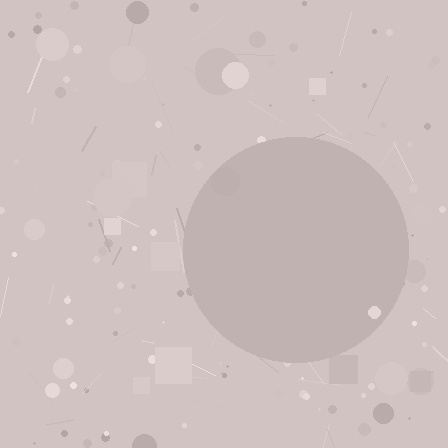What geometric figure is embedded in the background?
A circle is embedded in the background.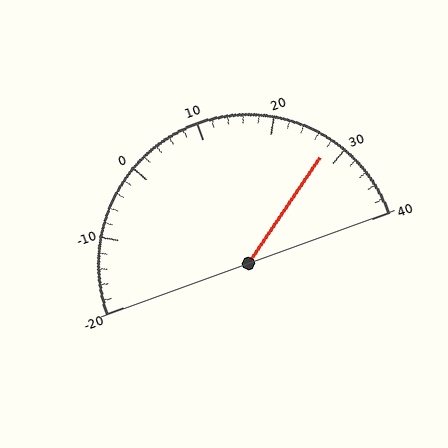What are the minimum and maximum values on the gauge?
The gauge ranges from -20 to 40.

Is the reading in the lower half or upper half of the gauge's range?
The reading is in the upper half of the range (-20 to 40).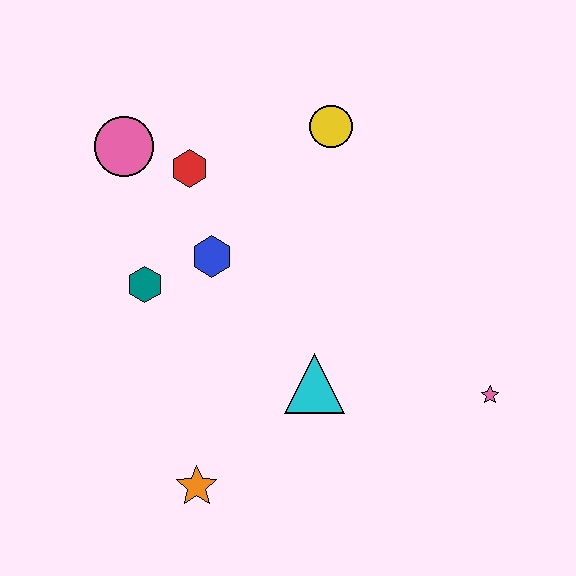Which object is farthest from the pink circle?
The pink star is farthest from the pink circle.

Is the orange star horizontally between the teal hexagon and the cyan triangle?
Yes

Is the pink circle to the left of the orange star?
Yes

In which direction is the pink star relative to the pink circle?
The pink star is to the right of the pink circle.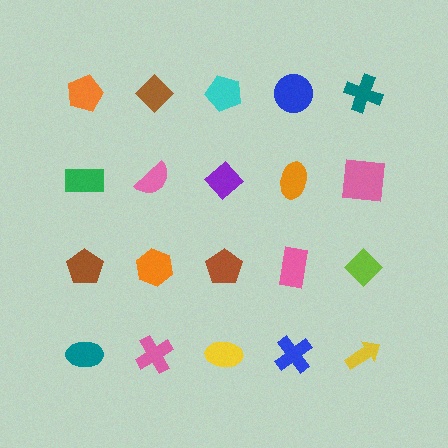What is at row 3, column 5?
A lime diamond.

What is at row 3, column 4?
A pink rectangle.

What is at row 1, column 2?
A brown diamond.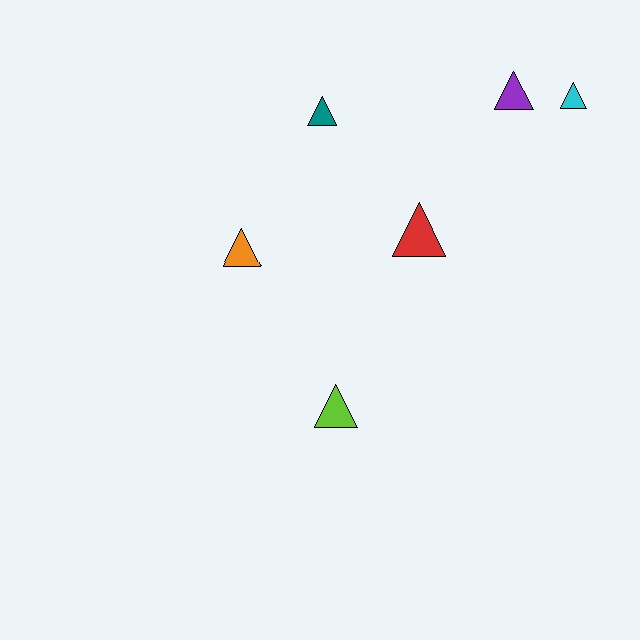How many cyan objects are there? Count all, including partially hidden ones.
There is 1 cyan object.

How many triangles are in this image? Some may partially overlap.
There are 6 triangles.